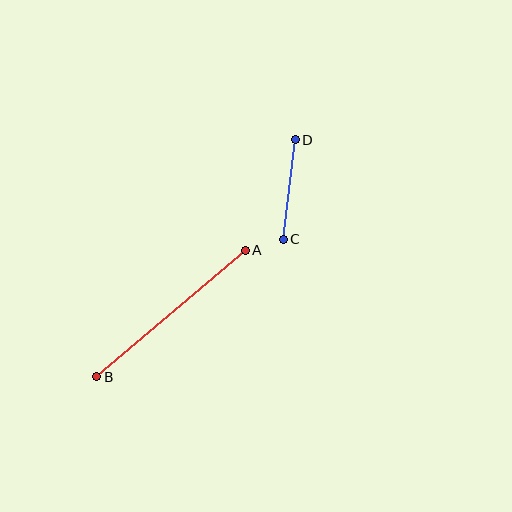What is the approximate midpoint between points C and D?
The midpoint is at approximately (289, 190) pixels.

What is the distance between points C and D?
The distance is approximately 100 pixels.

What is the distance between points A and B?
The distance is approximately 195 pixels.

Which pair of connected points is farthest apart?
Points A and B are farthest apart.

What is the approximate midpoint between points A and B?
The midpoint is at approximately (171, 313) pixels.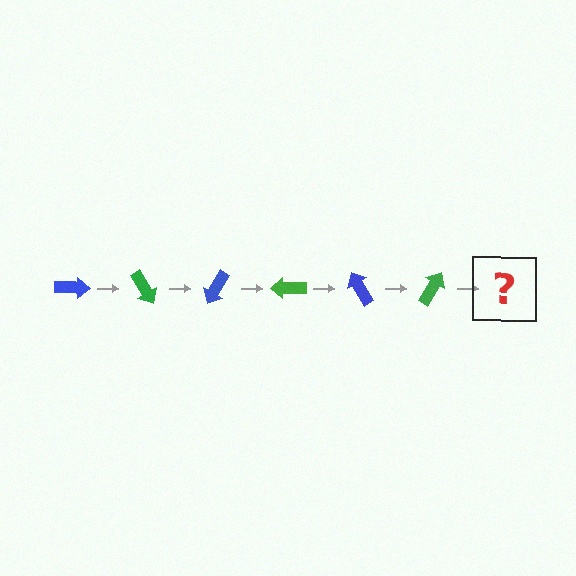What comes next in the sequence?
The next element should be a blue arrow, rotated 360 degrees from the start.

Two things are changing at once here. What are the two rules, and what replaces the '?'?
The two rules are that it rotates 60 degrees each step and the color cycles through blue and green. The '?' should be a blue arrow, rotated 360 degrees from the start.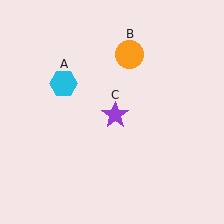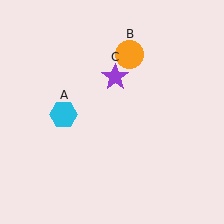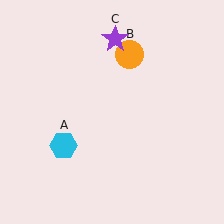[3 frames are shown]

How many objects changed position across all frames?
2 objects changed position: cyan hexagon (object A), purple star (object C).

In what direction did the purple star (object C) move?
The purple star (object C) moved up.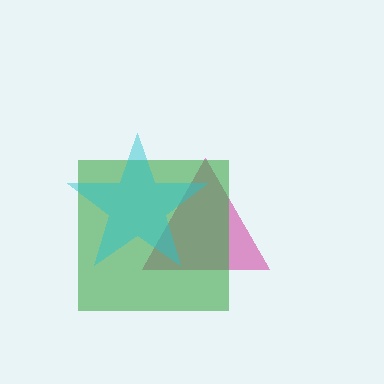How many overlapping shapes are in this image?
There are 3 overlapping shapes in the image.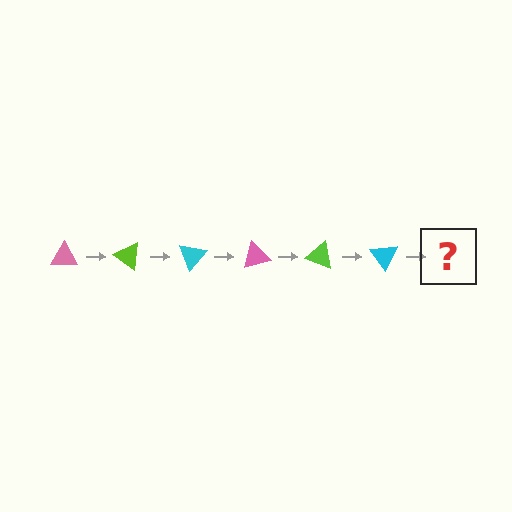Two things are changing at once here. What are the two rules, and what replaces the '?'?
The two rules are that it rotates 35 degrees each step and the color cycles through pink, lime, and cyan. The '?' should be a pink triangle, rotated 210 degrees from the start.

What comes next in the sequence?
The next element should be a pink triangle, rotated 210 degrees from the start.